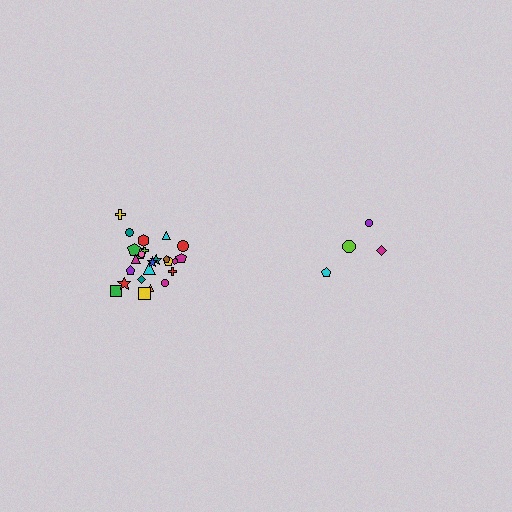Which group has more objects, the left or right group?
The left group.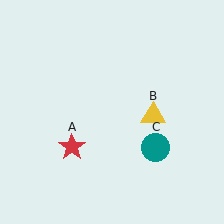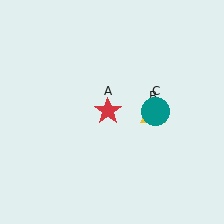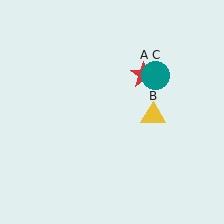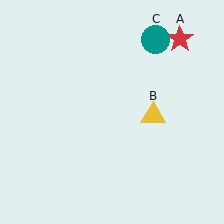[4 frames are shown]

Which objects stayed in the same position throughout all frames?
Yellow triangle (object B) remained stationary.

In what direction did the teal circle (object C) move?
The teal circle (object C) moved up.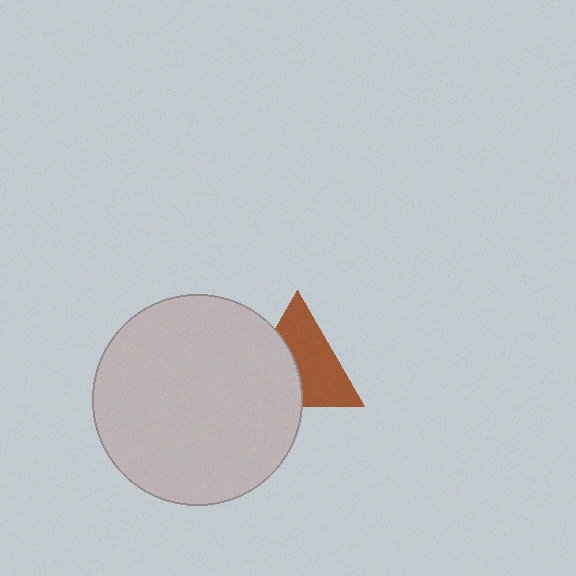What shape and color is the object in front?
The object in front is a light gray circle.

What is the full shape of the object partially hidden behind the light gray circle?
The partially hidden object is a brown triangle.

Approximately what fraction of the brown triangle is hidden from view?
Roughly 42% of the brown triangle is hidden behind the light gray circle.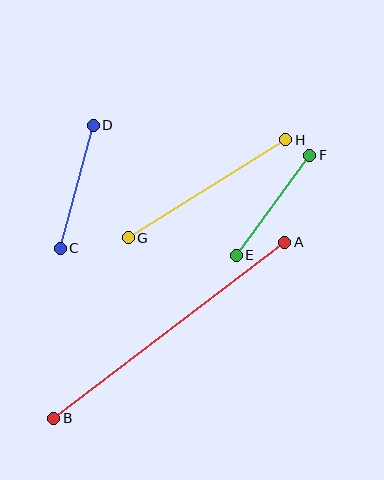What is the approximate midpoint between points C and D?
The midpoint is at approximately (77, 187) pixels.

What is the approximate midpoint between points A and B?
The midpoint is at approximately (169, 330) pixels.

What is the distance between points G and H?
The distance is approximately 185 pixels.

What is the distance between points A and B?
The distance is approximately 290 pixels.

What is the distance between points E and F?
The distance is approximately 124 pixels.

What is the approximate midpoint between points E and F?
The midpoint is at approximately (273, 205) pixels.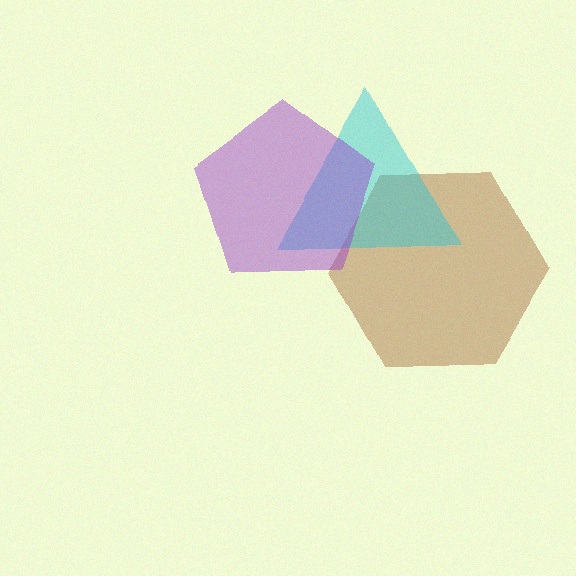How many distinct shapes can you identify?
There are 3 distinct shapes: a brown hexagon, a cyan triangle, a purple pentagon.